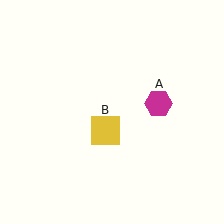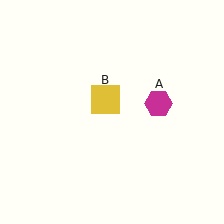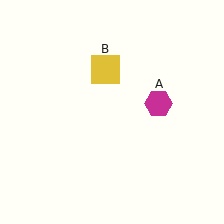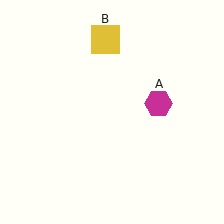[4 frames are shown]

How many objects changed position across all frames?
1 object changed position: yellow square (object B).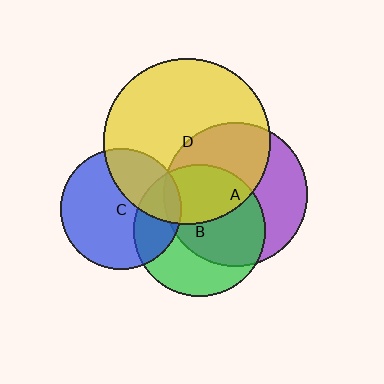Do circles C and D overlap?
Yes.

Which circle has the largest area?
Circle D (yellow).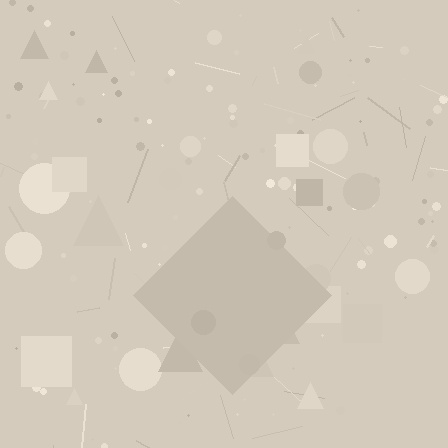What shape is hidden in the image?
A diamond is hidden in the image.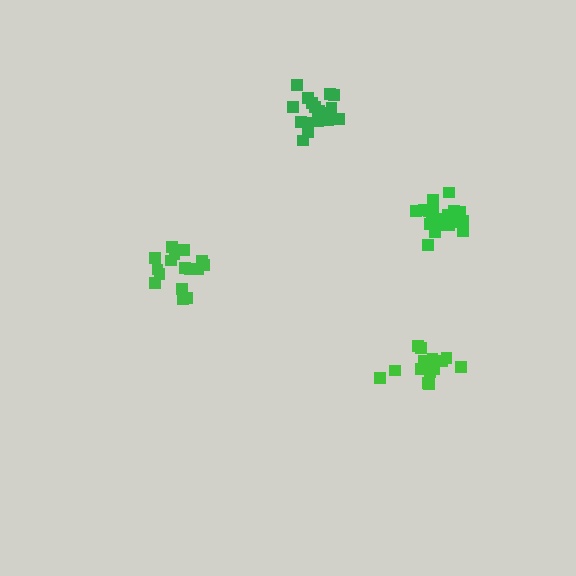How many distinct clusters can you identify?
There are 4 distinct clusters.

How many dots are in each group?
Group 1: 18 dots, Group 2: 16 dots, Group 3: 21 dots, Group 4: 15 dots (70 total).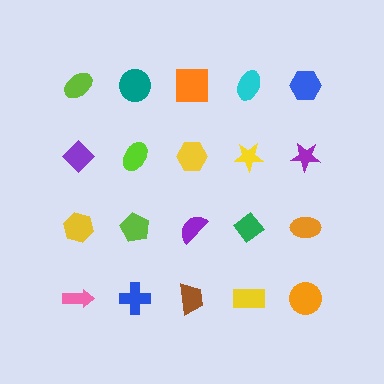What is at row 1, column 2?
A teal circle.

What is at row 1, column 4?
A cyan ellipse.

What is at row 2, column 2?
A lime ellipse.